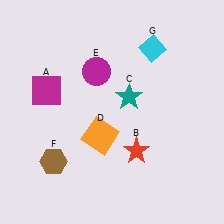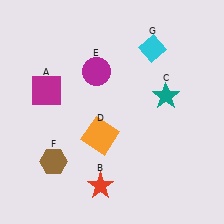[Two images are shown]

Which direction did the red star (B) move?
The red star (B) moved left.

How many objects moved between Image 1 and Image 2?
2 objects moved between the two images.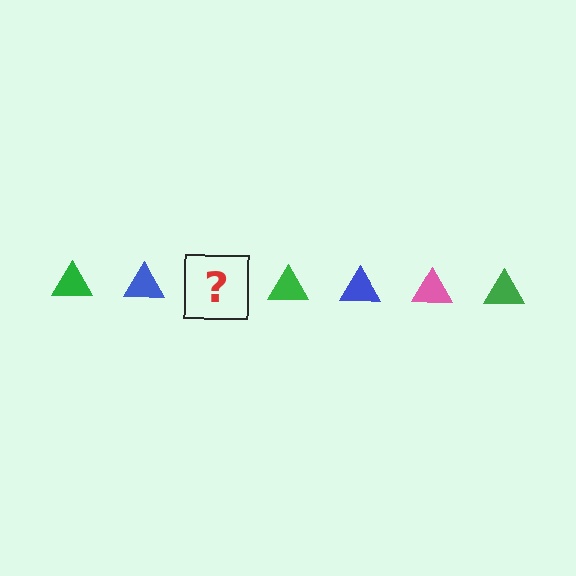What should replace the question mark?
The question mark should be replaced with a pink triangle.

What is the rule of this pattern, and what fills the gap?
The rule is that the pattern cycles through green, blue, pink triangles. The gap should be filled with a pink triangle.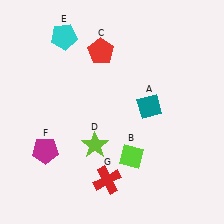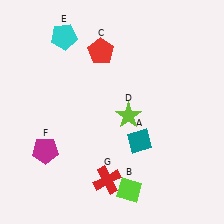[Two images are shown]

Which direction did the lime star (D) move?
The lime star (D) moved right.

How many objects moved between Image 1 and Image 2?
3 objects moved between the two images.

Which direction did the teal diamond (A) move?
The teal diamond (A) moved down.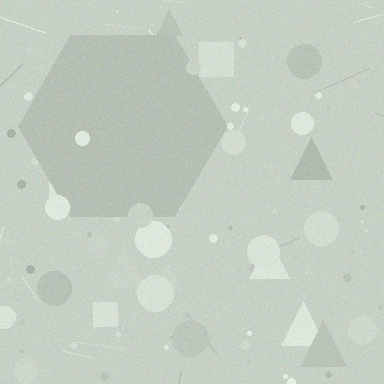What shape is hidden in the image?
A hexagon is hidden in the image.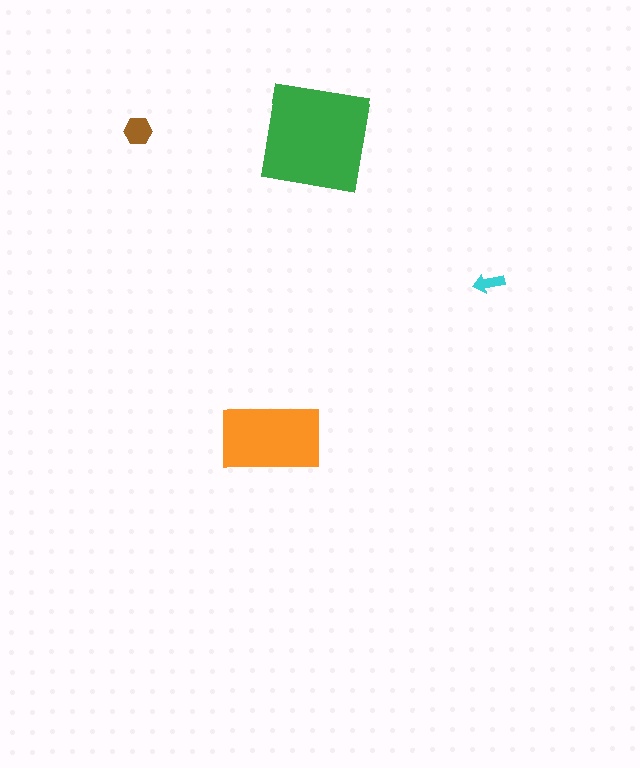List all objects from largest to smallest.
The green square, the orange rectangle, the brown hexagon, the cyan arrow.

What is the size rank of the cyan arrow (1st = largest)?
4th.